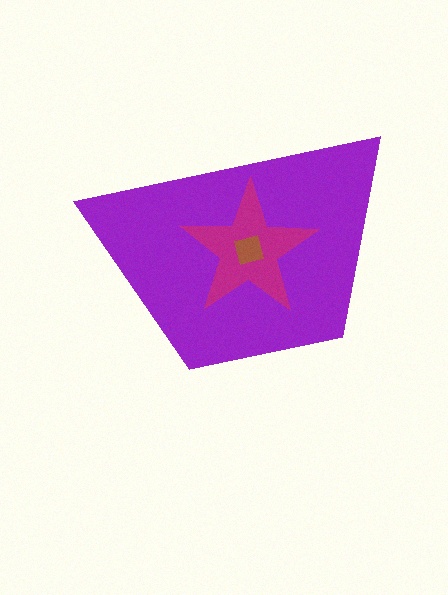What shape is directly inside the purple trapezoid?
The magenta star.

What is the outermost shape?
The purple trapezoid.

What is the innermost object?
The brown diamond.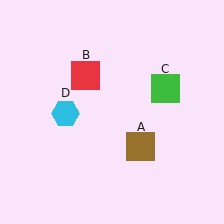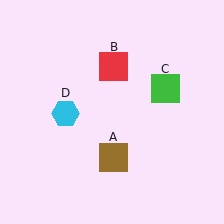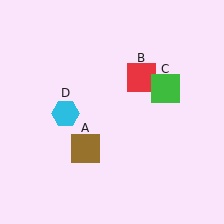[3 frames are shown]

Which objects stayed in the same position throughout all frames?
Green square (object C) and cyan hexagon (object D) remained stationary.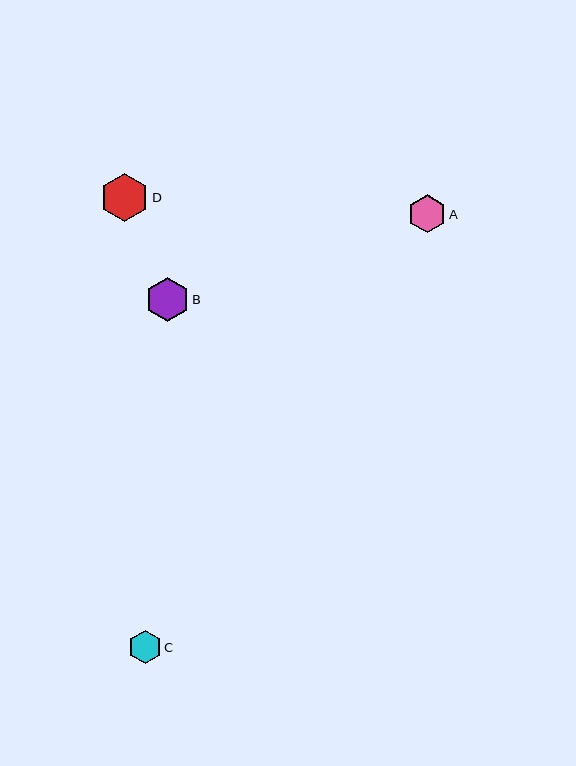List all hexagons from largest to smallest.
From largest to smallest: D, B, A, C.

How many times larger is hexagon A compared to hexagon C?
Hexagon A is approximately 1.2 times the size of hexagon C.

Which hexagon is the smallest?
Hexagon C is the smallest with a size of approximately 33 pixels.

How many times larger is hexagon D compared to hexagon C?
Hexagon D is approximately 1.5 times the size of hexagon C.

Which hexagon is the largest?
Hexagon D is the largest with a size of approximately 48 pixels.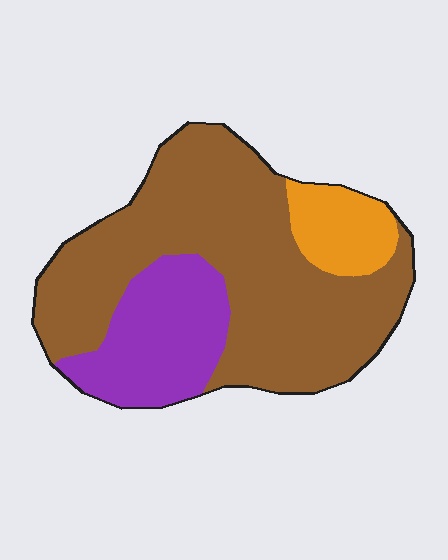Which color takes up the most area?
Brown, at roughly 65%.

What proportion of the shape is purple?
Purple takes up less than a quarter of the shape.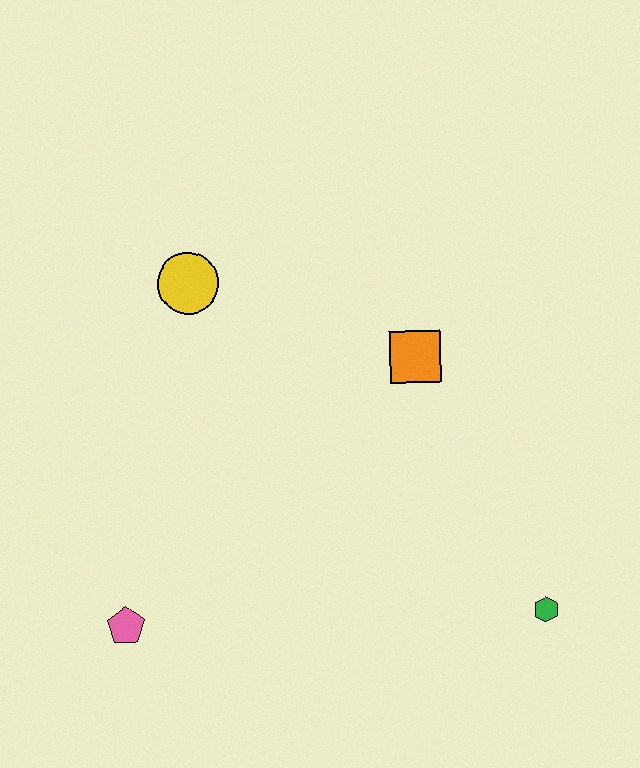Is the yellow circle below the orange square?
No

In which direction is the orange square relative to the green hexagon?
The orange square is above the green hexagon.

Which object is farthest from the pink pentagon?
The green hexagon is farthest from the pink pentagon.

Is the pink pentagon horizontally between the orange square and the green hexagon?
No